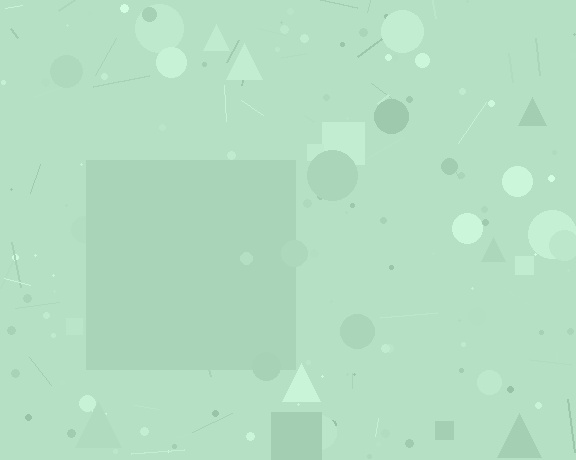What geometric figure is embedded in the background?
A square is embedded in the background.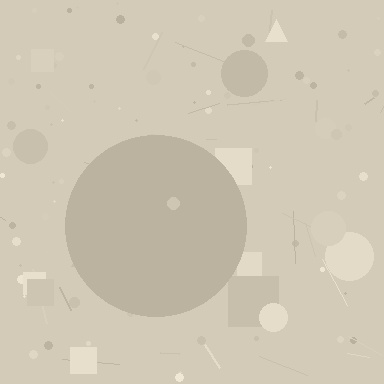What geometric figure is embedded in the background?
A circle is embedded in the background.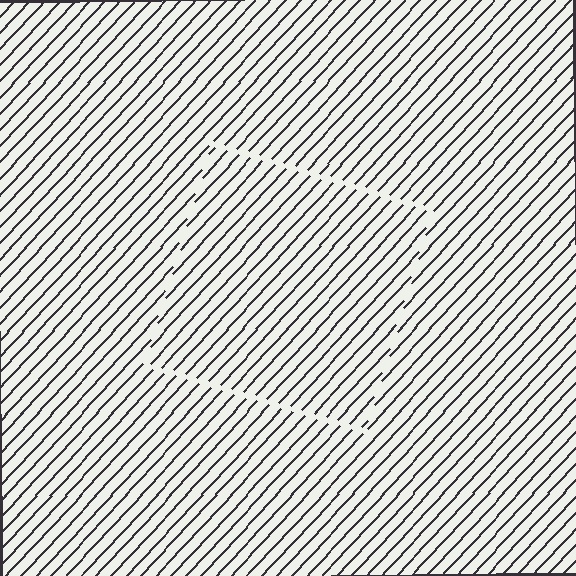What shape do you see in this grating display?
An illusory square. The interior of the shape contains the same grating, shifted by half a period — the contour is defined by the phase discontinuity where line-ends from the inner and outer gratings abut.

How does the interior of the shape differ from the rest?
The interior of the shape contains the same grating, shifted by half a period — the contour is defined by the phase discontinuity where line-ends from the inner and outer gratings abut.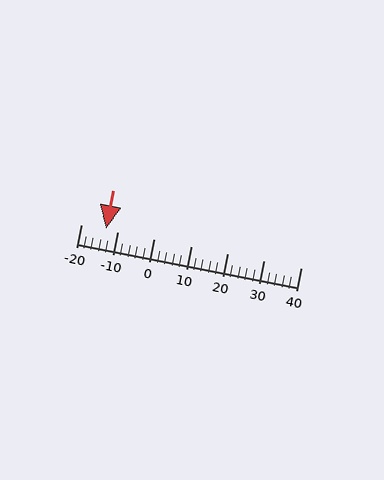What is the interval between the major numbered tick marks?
The major tick marks are spaced 10 units apart.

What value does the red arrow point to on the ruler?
The red arrow points to approximately -13.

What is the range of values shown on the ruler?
The ruler shows values from -20 to 40.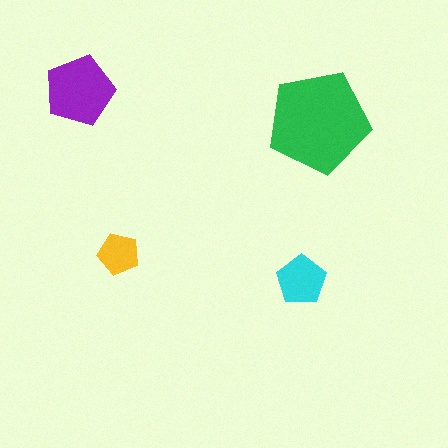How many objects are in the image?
There are 4 objects in the image.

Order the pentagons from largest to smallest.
the green one, the purple one, the cyan one, the yellow one.